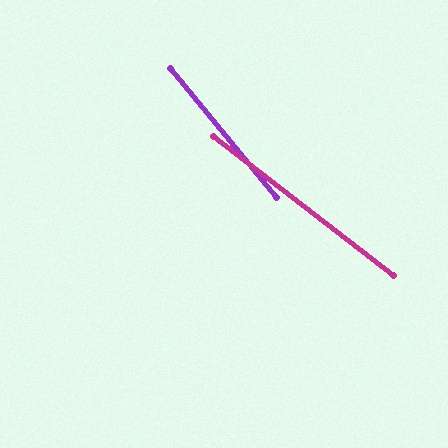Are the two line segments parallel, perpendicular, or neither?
Neither parallel nor perpendicular — they differ by about 13°.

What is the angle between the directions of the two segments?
Approximately 13 degrees.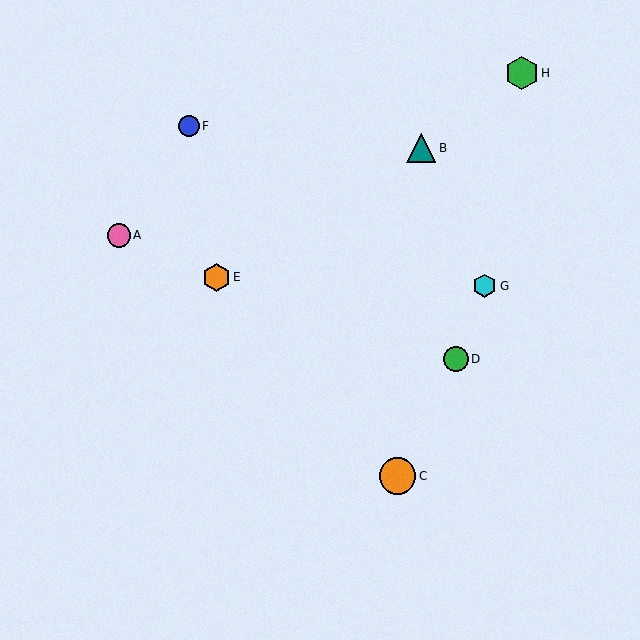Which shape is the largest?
The orange circle (labeled C) is the largest.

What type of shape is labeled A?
Shape A is a pink circle.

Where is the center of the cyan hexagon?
The center of the cyan hexagon is at (485, 286).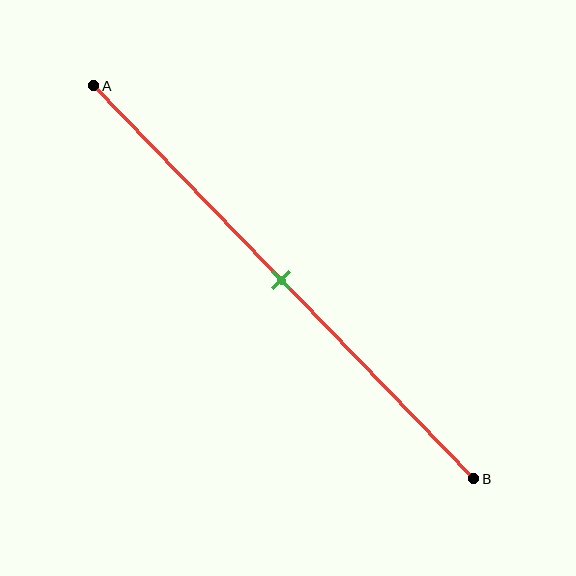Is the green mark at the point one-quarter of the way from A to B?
No, the mark is at about 50% from A, not at the 25% one-quarter point.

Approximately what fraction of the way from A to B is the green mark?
The green mark is approximately 50% of the way from A to B.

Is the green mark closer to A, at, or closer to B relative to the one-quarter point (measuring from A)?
The green mark is closer to point B than the one-quarter point of segment AB.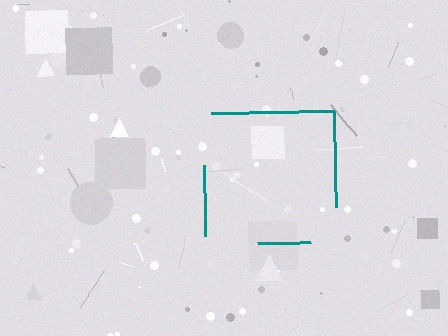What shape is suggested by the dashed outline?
The dashed outline suggests a square.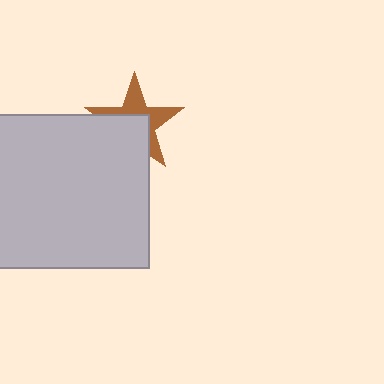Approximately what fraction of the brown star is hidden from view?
Roughly 51% of the brown star is hidden behind the light gray square.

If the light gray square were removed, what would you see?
You would see the complete brown star.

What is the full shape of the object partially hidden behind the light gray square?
The partially hidden object is a brown star.